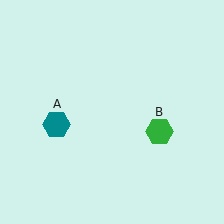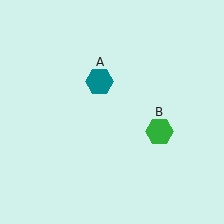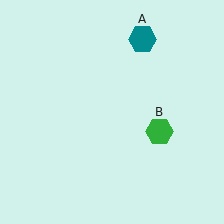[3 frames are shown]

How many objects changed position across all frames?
1 object changed position: teal hexagon (object A).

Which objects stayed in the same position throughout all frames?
Green hexagon (object B) remained stationary.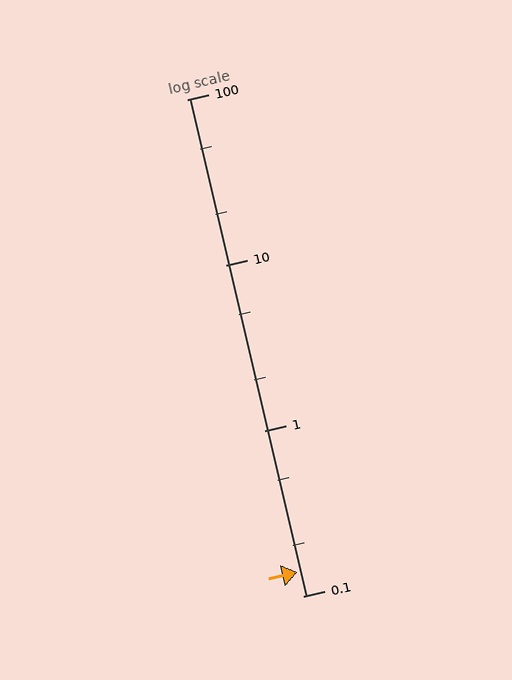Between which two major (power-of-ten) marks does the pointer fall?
The pointer is between 0.1 and 1.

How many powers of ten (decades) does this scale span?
The scale spans 3 decades, from 0.1 to 100.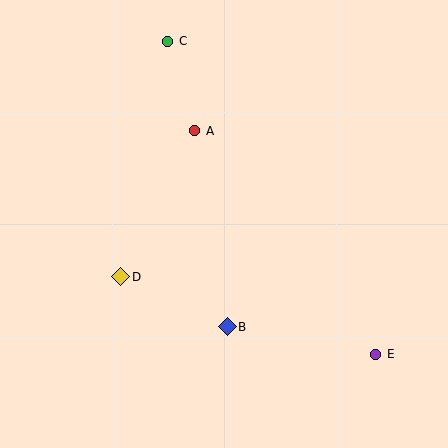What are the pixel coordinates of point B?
Point B is at (227, 327).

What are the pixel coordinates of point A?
Point A is at (195, 131).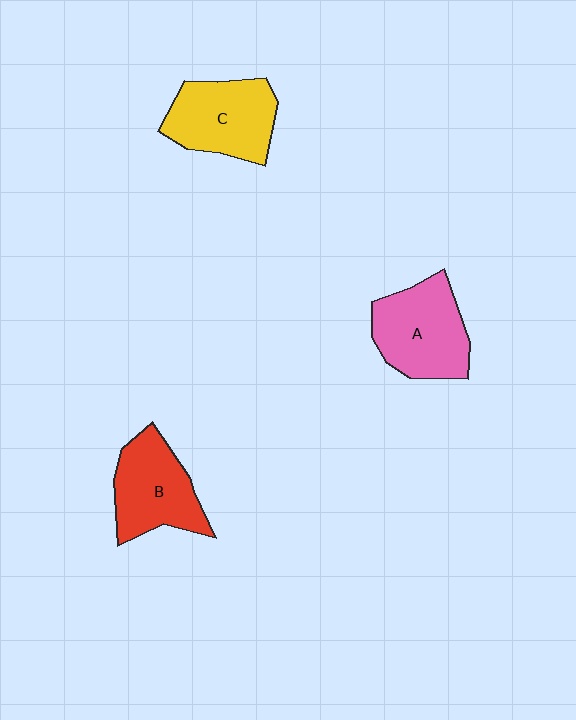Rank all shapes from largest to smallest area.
From largest to smallest: A (pink), C (yellow), B (red).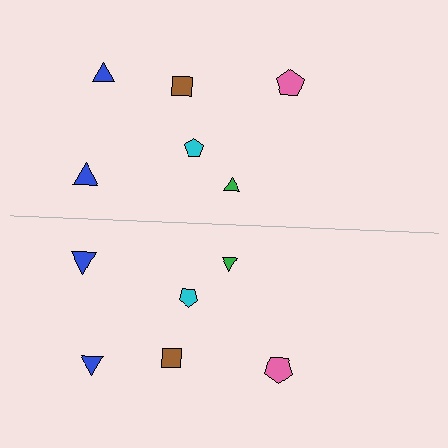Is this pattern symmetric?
Yes, this pattern has bilateral (reflection) symmetry.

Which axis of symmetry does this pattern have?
The pattern has a horizontal axis of symmetry running through the center of the image.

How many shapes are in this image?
There are 12 shapes in this image.